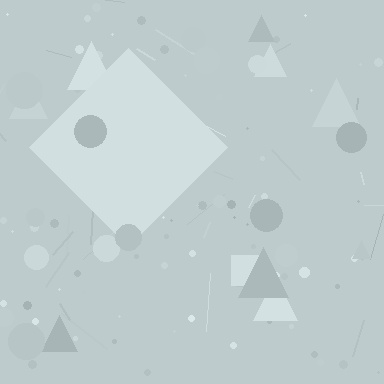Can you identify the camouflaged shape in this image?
The camouflaged shape is a diamond.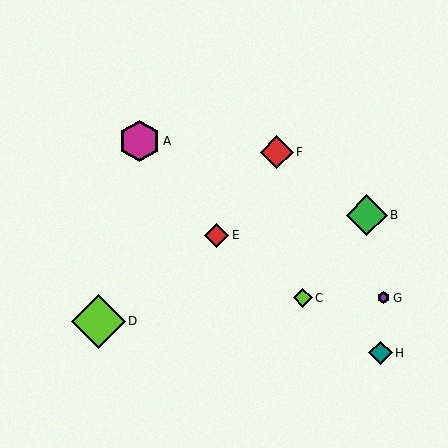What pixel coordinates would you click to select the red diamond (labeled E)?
Click at (217, 235) to select the red diamond E.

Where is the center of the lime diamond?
The center of the lime diamond is at (303, 298).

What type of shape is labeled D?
Shape D is a lime diamond.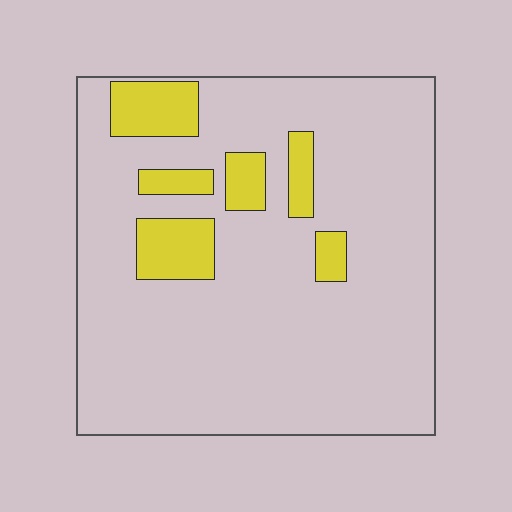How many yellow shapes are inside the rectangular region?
6.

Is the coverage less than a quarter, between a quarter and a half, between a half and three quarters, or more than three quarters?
Less than a quarter.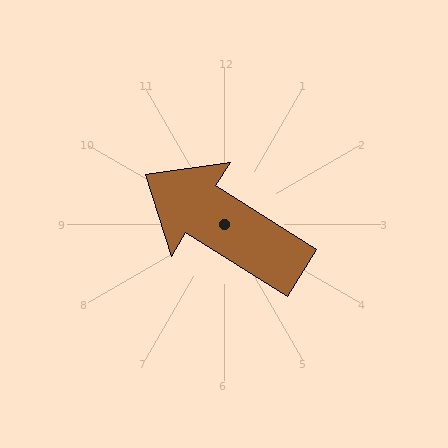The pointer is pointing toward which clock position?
Roughly 10 o'clock.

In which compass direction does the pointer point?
Northwest.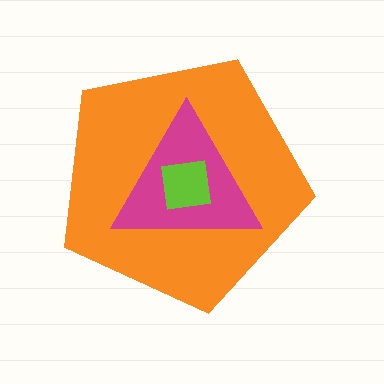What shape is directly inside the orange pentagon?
The magenta triangle.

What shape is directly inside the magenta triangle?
The lime square.